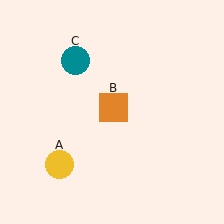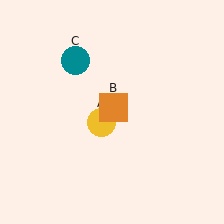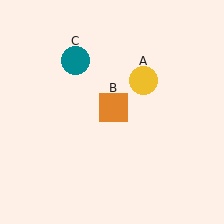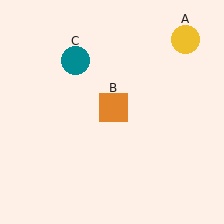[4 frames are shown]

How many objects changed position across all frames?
1 object changed position: yellow circle (object A).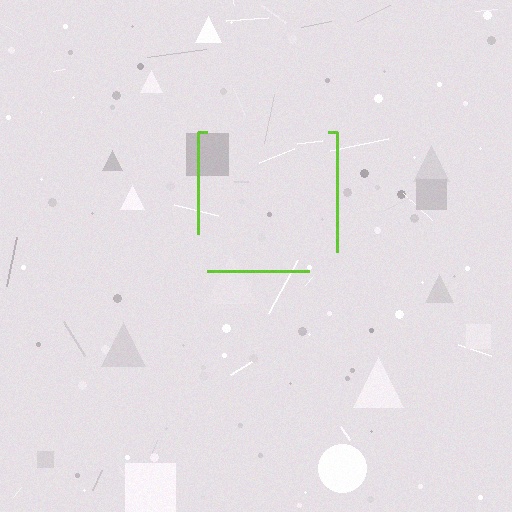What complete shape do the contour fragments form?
The contour fragments form a square.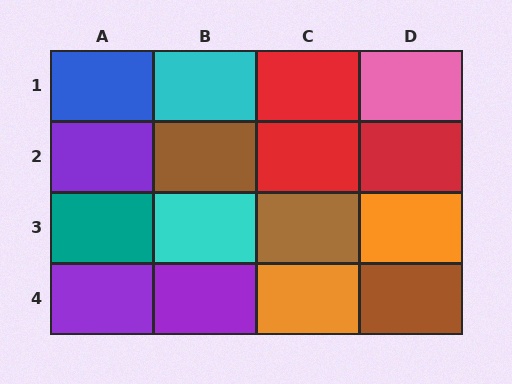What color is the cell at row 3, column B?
Cyan.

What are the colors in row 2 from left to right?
Purple, brown, red, red.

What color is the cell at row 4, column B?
Purple.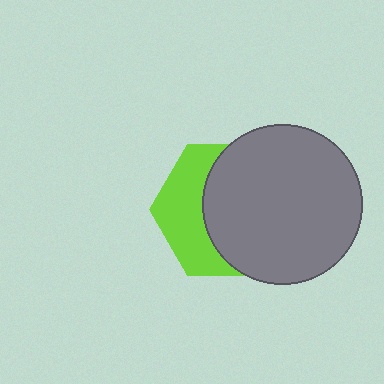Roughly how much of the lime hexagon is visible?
A small part of it is visible (roughly 39%).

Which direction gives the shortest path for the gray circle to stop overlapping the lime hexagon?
Moving right gives the shortest separation.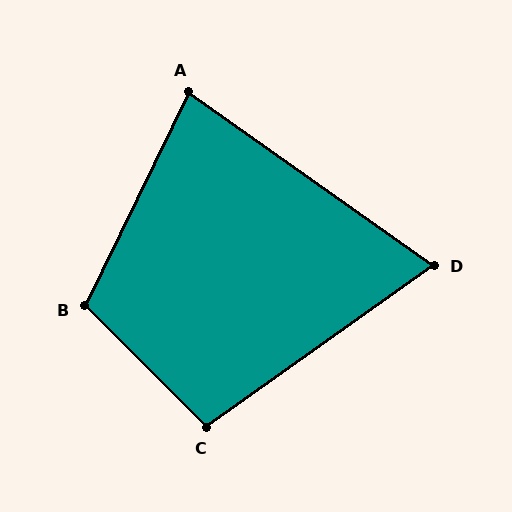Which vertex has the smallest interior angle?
D, at approximately 71 degrees.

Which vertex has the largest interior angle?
B, at approximately 109 degrees.